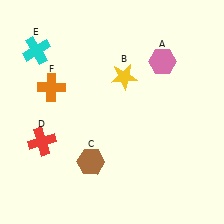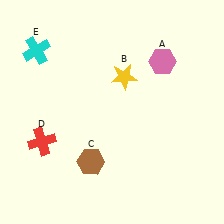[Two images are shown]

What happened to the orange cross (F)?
The orange cross (F) was removed in Image 2. It was in the top-left area of Image 1.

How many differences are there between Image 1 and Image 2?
There is 1 difference between the two images.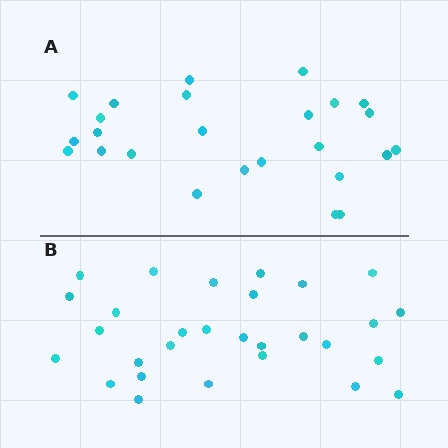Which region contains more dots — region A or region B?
Region B (the bottom region) has more dots.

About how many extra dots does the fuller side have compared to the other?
Region B has about 4 more dots than region A.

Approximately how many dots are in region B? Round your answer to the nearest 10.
About 30 dots. (The exact count is 29, which rounds to 30.)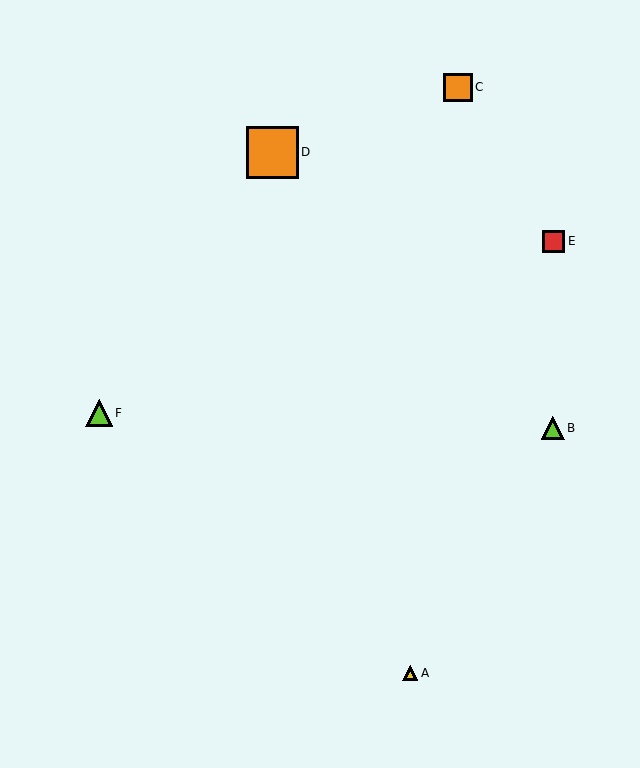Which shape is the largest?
The orange square (labeled D) is the largest.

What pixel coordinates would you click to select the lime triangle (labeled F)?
Click at (99, 413) to select the lime triangle F.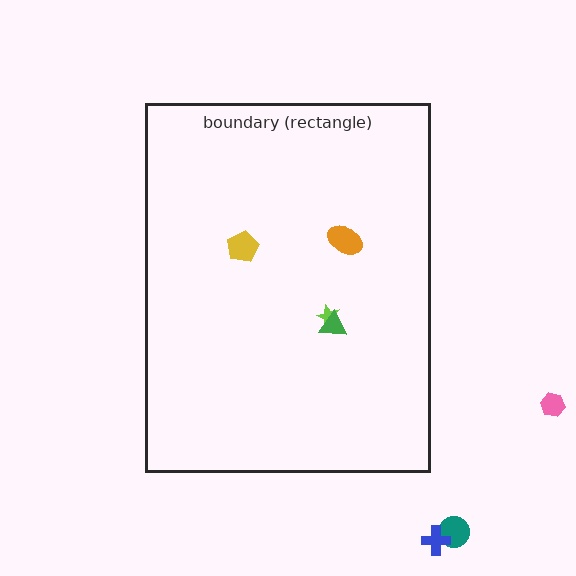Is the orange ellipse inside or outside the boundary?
Inside.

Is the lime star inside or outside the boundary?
Inside.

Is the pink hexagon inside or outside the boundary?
Outside.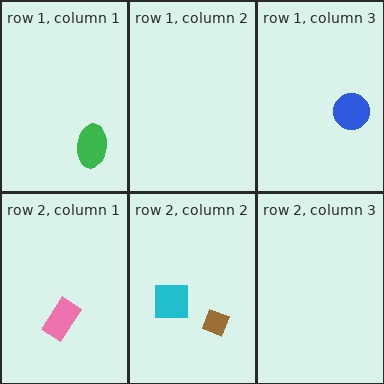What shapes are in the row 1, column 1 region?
The green ellipse.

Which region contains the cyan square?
The row 2, column 2 region.